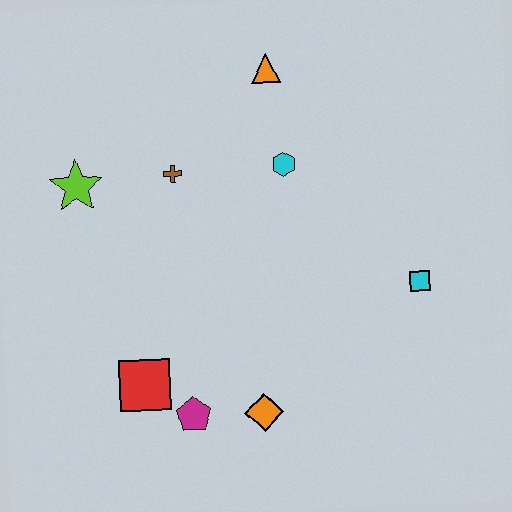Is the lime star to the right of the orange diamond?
No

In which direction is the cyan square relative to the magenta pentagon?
The cyan square is to the right of the magenta pentagon.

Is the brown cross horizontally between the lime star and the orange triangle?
Yes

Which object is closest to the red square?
The magenta pentagon is closest to the red square.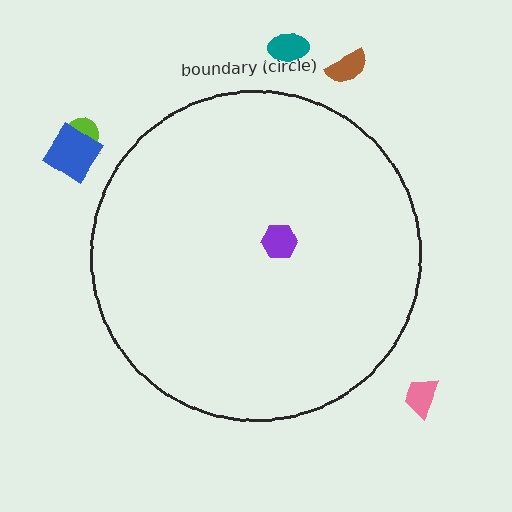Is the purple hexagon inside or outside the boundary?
Inside.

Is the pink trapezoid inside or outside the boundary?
Outside.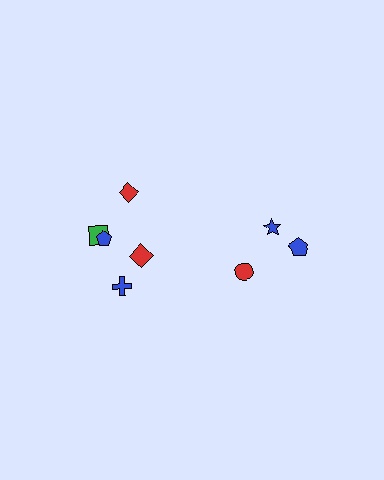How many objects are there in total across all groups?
There are 8 objects.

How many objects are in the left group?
There are 5 objects.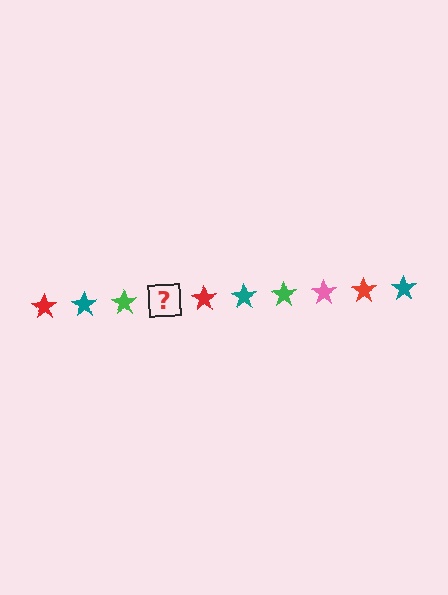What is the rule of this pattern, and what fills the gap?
The rule is that the pattern cycles through red, teal, green, pink stars. The gap should be filled with a pink star.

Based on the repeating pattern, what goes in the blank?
The blank should be a pink star.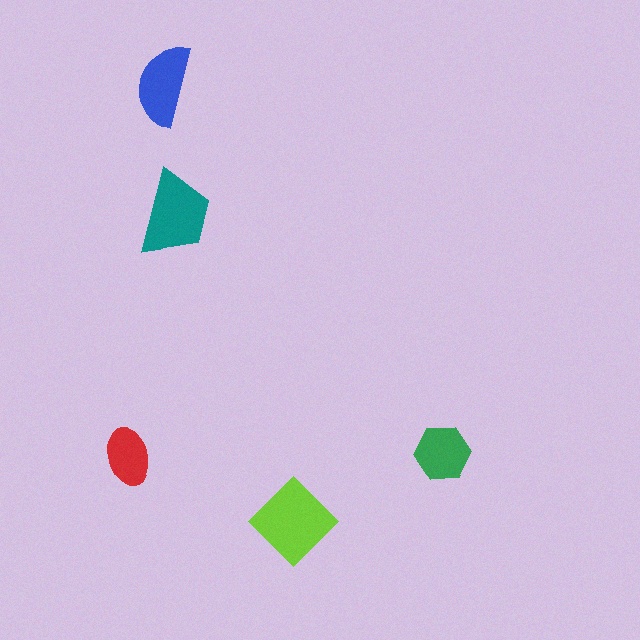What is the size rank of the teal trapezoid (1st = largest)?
2nd.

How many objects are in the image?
There are 5 objects in the image.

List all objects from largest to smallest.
The lime diamond, the teal trapezoid, the blue semicircle, the green hexagon, the red ellipse.